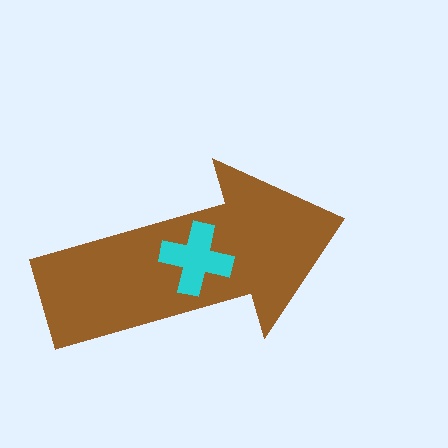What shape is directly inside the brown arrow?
The cyan cross.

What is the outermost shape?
The brown arrow.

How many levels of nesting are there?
2.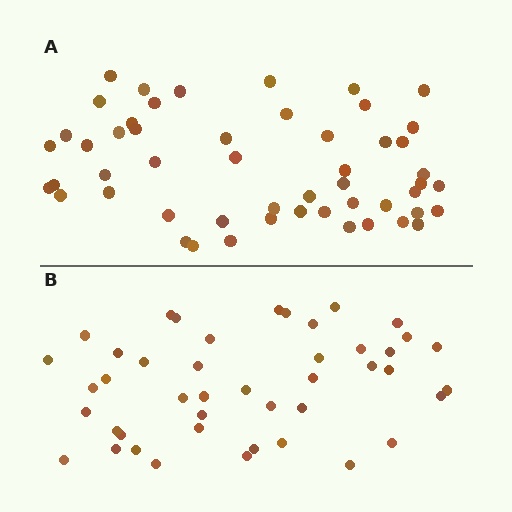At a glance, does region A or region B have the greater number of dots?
Region A (the top region) has more dots.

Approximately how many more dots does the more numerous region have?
Region A has roughly 8 or so more dots than region B.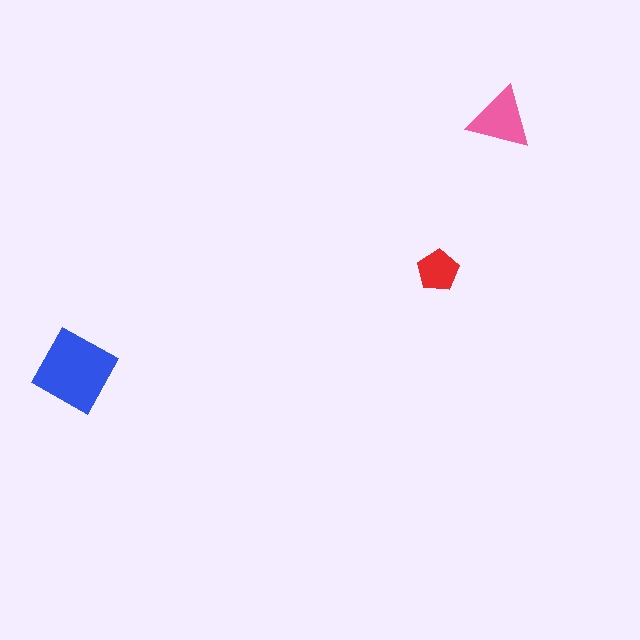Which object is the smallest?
The red pentagon.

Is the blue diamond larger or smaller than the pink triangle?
Larger.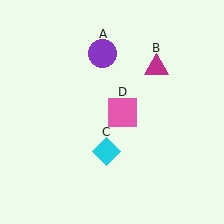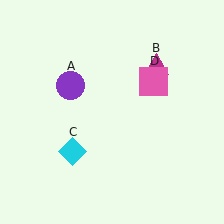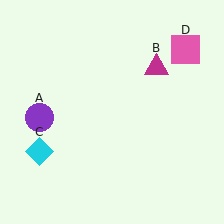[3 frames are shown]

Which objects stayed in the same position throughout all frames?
Magenta triangle (object B) remained stationary.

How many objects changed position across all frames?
3 objects changed position: purple circle (object A), cyan diamond (object C), pink square (object D).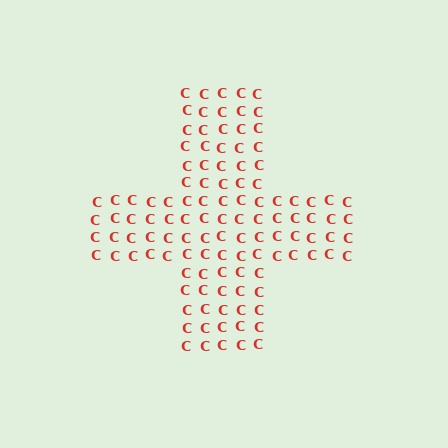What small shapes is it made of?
It is made of small letter C's.